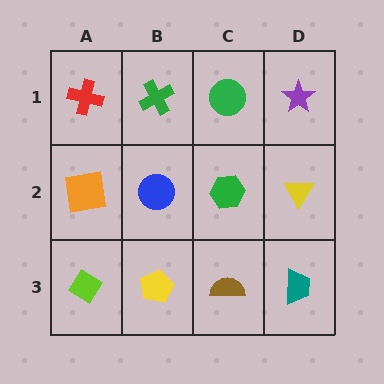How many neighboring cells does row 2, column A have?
3.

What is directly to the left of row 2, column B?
An orange square.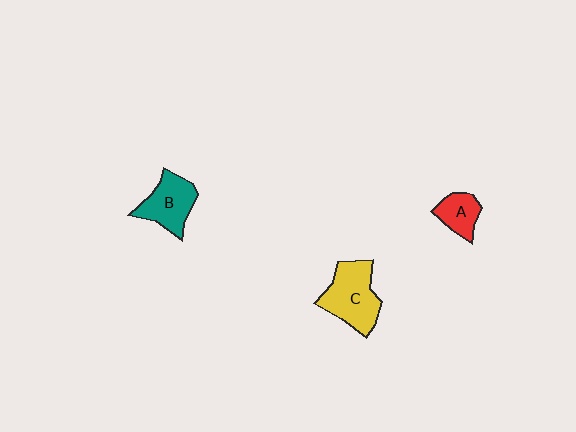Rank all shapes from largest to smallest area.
From largest to smallest: C (yellow), B (teal), A (red).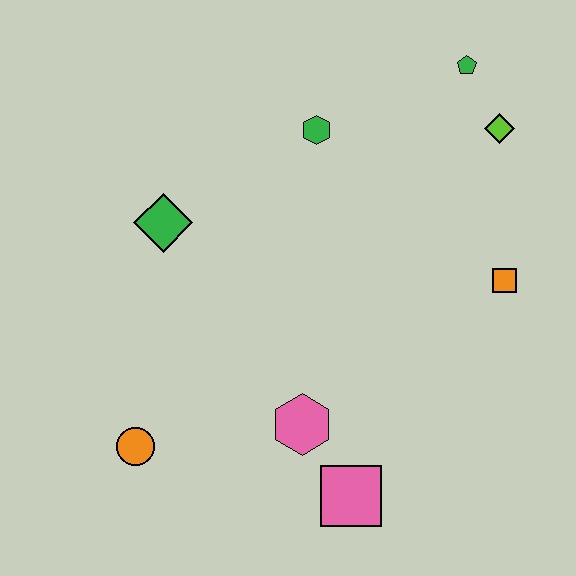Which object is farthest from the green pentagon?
The orange circle is farthest from the green pentagon.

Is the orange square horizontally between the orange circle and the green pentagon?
No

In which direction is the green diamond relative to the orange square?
The green diamond is to the left of the orange square.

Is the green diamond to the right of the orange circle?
Yes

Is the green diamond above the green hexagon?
No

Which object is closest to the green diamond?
The green hexagon is closest to the green diamond.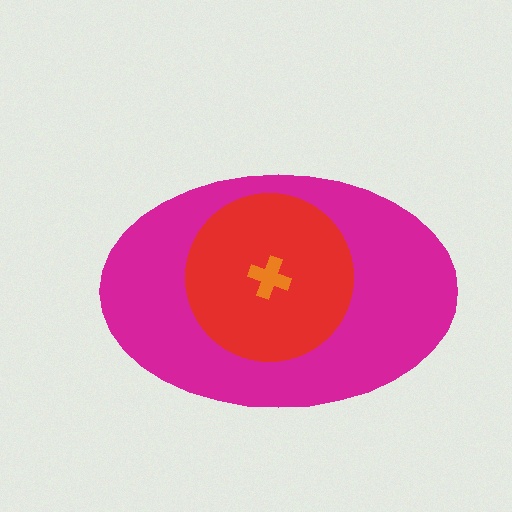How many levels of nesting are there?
3.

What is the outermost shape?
The magenta ellipse.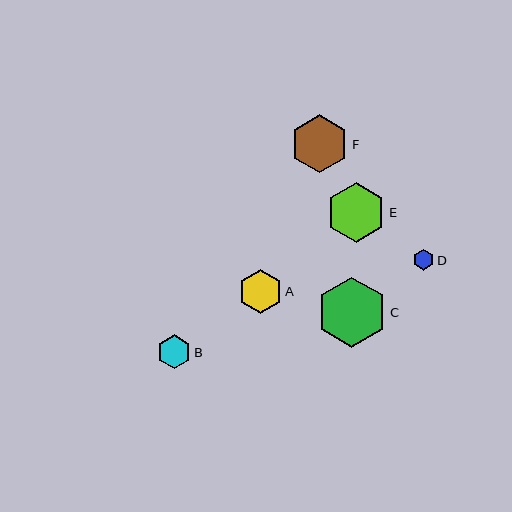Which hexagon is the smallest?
Hexagon D is the smallest with a size of approximately 21 pixels.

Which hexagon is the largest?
Hexagon C is the largest with a size of approximately 70 pixels.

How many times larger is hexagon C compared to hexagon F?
Hexagon C is approximately 1.2 times the size of hexagon F.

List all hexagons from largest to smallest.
From largest to smallest: C, E, F, A, B, D.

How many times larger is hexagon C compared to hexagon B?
Hexagon C is approximately 2.1 times the size of hexagon B.